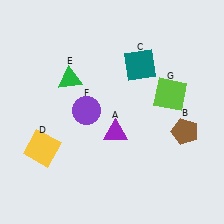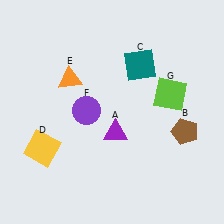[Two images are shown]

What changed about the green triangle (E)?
In Image 1, E is green. In Image 2, it changed to orange.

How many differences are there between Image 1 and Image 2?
There is 1 difference between the two images.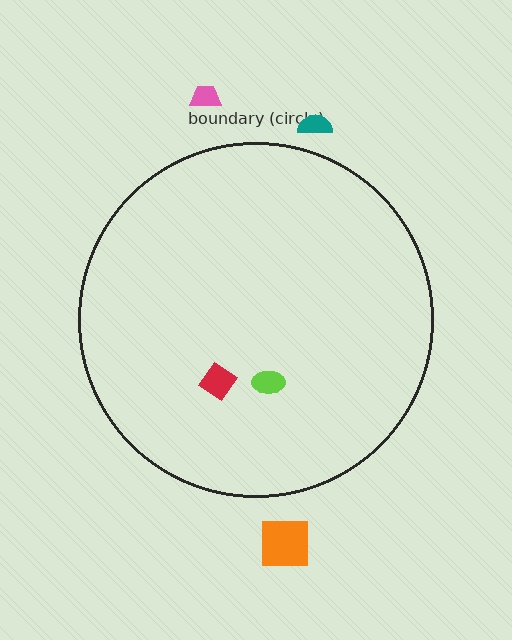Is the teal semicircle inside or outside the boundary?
Outside.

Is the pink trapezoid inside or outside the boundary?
Outside.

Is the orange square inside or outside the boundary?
Outside.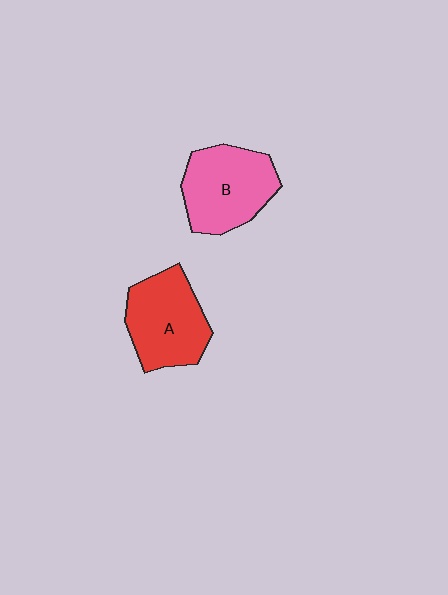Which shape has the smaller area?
Shape A (red).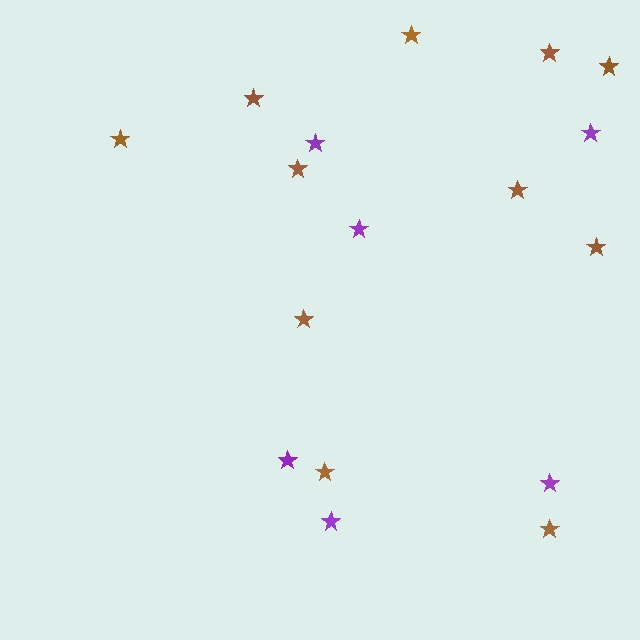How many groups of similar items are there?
There are 2 groups: one group of brown stars (11) and one group of purple stars (6).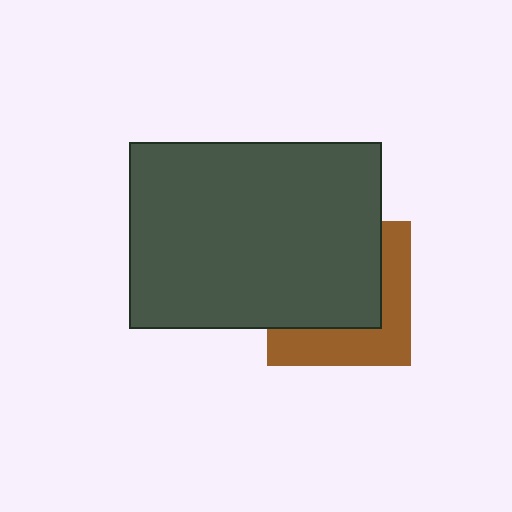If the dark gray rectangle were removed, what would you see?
You would see the complete brown square.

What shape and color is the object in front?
The object in front is a dark gray rectangle.